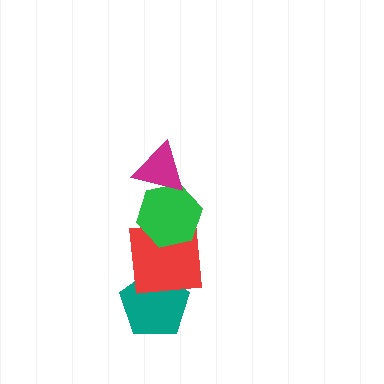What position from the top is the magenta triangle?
The magenta triangle is 1st from the top.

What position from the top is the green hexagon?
The green hexagon is 2nd from the top.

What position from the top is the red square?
The red square is 3rd from the top.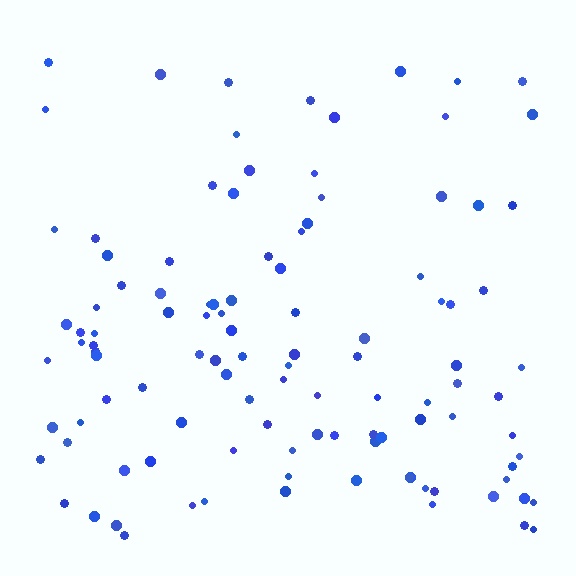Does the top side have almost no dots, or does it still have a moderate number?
Still a moderate number, just noticeably fewer than the bottom.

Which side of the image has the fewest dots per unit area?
The top.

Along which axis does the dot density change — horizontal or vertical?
Vertical.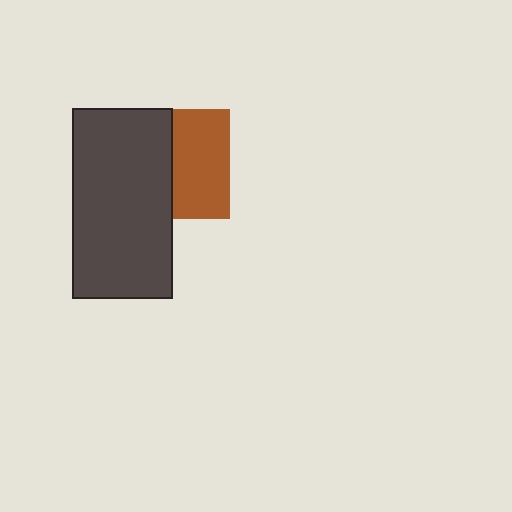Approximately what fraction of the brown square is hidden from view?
Roughly 49% of the brown square is hidden behind the dark gray rectangle.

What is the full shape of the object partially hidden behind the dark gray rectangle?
The partially hidden object is a brown square.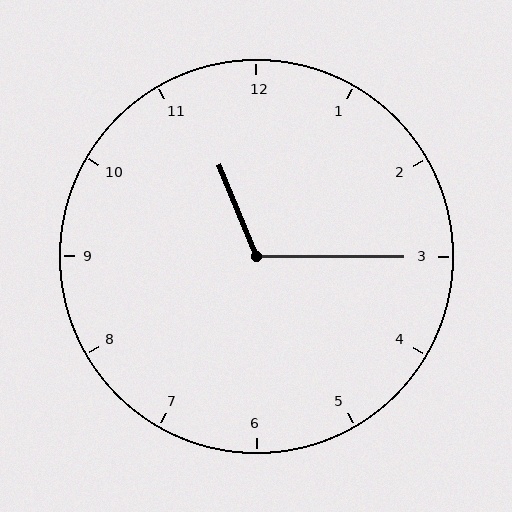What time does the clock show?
11:15.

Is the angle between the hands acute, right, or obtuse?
It is obtuse.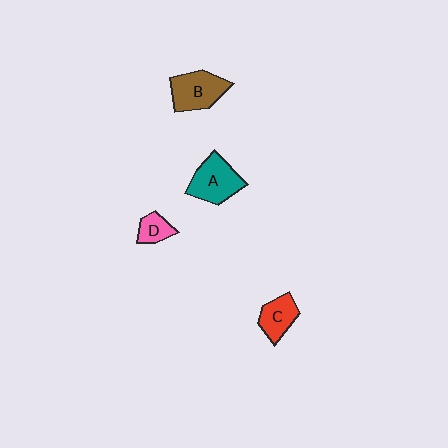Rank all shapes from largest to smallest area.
From largest to smallest: A (teal), B (brown), C (red), D (pink).